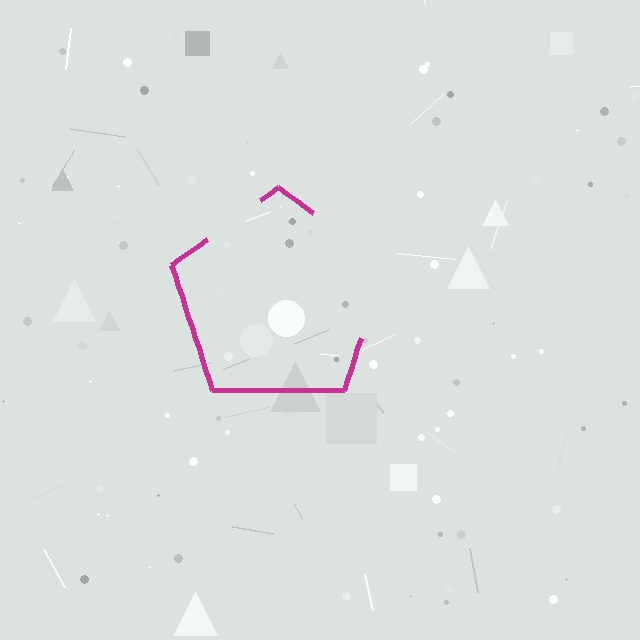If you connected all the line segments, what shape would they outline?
They would outline a pentagon.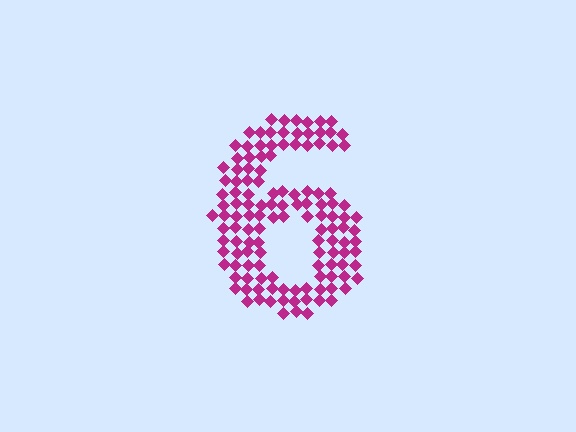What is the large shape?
The large shape is the digit 6.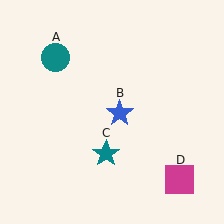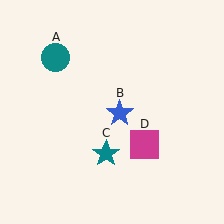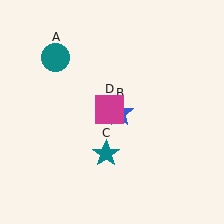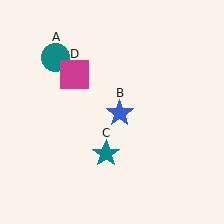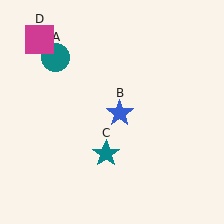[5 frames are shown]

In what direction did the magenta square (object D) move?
The magenta square (object D) moved up and to the left.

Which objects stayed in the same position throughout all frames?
Teal circle (object A) and blue star (object B) and teal star (object C) remained stationary.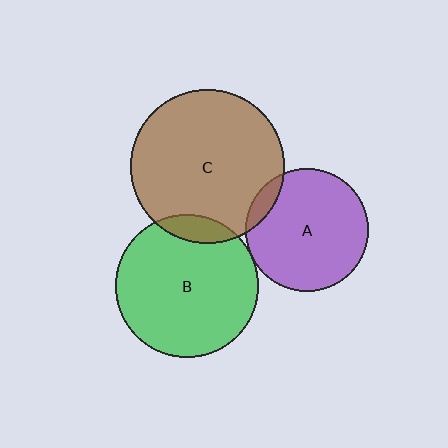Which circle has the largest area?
Circle C (brown).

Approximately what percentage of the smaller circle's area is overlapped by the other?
Approximately 10%.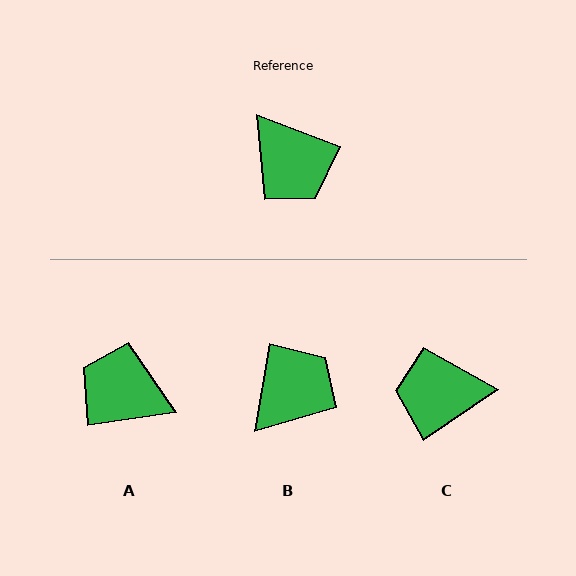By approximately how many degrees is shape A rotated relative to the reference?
Approximately 151 degrees clockwise.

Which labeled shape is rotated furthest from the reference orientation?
A, about 151 degrees away.